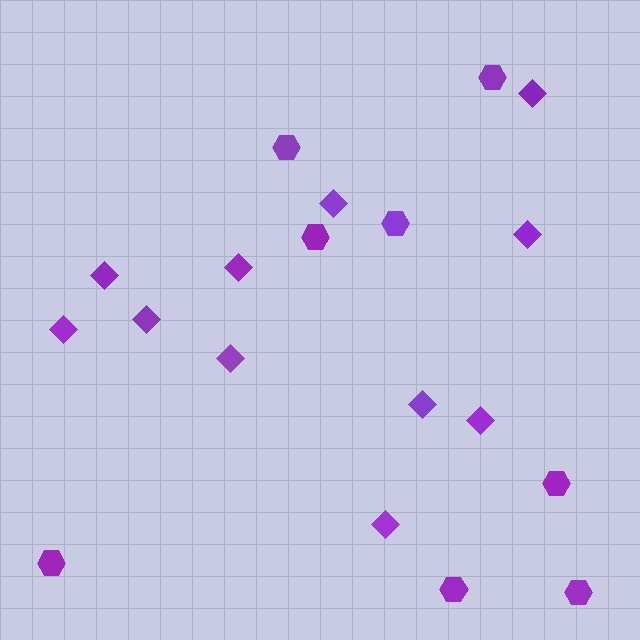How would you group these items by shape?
There are 2 groups: one group of diamonds (11) and one group of hexagons (8).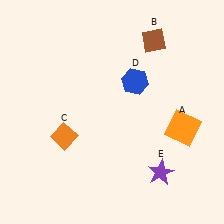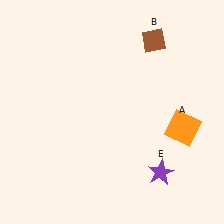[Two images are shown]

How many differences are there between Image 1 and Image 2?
There are 2 differences between the two images.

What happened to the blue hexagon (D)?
The blue hexagon (D) was removed in Image 2. It was in the top-right area of Image 1.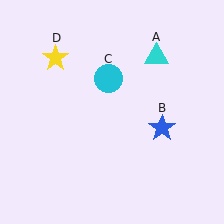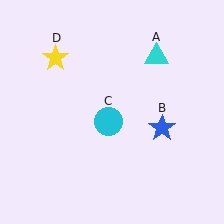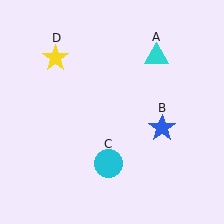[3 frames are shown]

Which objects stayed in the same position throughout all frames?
Cyan triangle (object A) and blue star (object B) and yellow star (object D) remained stationary.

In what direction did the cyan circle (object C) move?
The cyan circle (object C) moved down.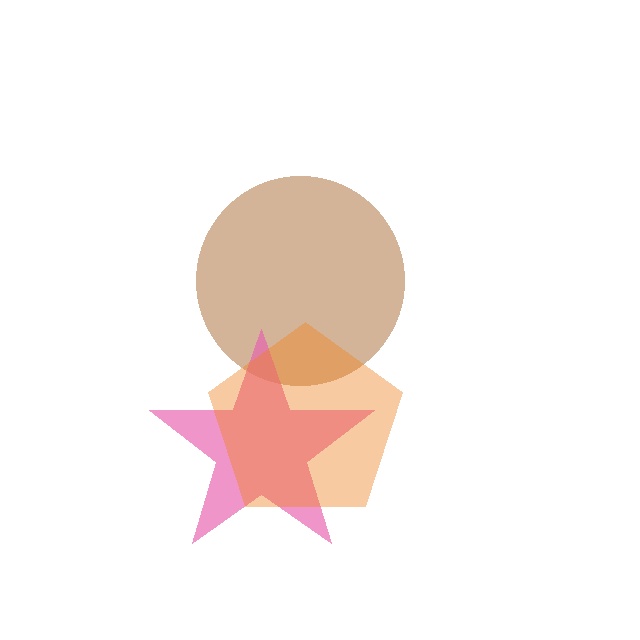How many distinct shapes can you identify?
There are 3 distinct shapes: a brown circle, a pink star, an orange pentagon.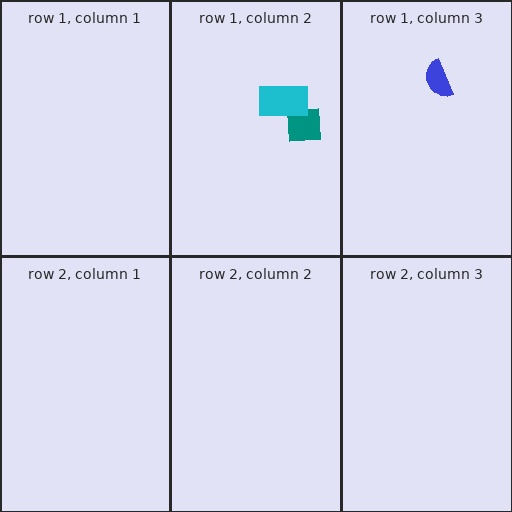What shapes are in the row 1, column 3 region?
The blue semicircle.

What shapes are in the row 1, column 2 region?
The teal square, the cyan rectangle.